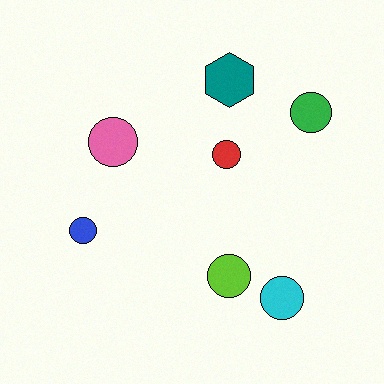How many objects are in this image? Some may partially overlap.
There are 7 objects.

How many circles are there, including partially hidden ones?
There are 6 circles.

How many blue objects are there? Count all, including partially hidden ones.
There is 1 blue object.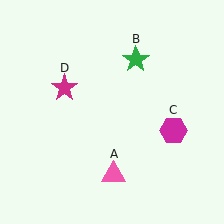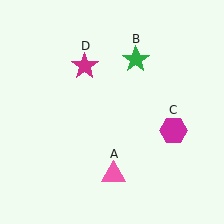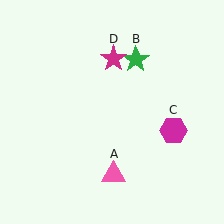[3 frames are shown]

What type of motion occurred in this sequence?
The magenta star (object D) rotated clockwise around the center of the scene.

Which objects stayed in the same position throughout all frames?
Pink triangle (object A) and green star (object B) and magenta hexagon (object C) remained stationary.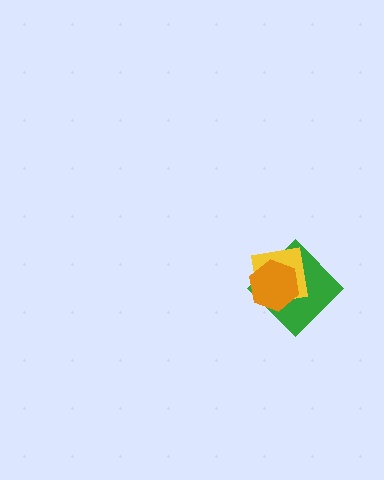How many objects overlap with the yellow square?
2 objects overlap with the yellow square.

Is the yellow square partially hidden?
Yes, it is partially covered by another shape.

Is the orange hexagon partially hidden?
No, no other shape covers it.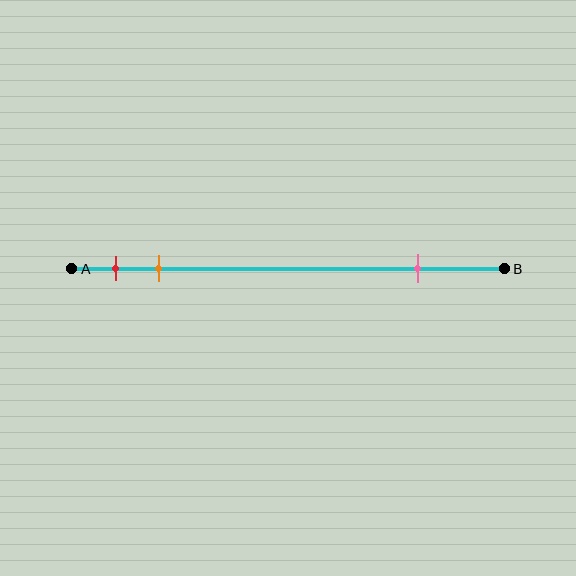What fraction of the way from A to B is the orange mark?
The orange mark is approximately 20% (0.2) of the way from A to B.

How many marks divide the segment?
There are 3 marks dividing the segment.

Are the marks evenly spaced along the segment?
No, the marks are not evenly spaced.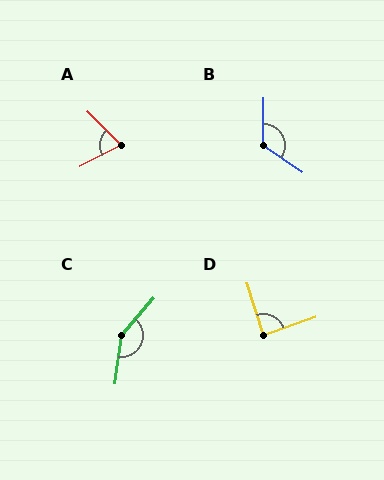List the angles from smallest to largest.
A (73°), D (87°), B (124°), C (147°).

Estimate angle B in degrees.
Approximately 124 degrees.